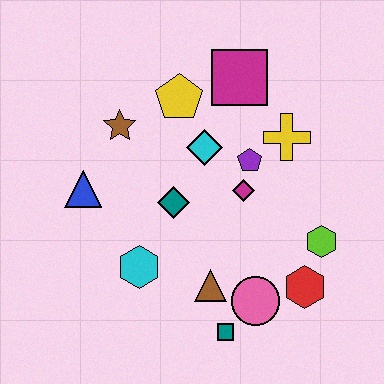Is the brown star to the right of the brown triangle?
No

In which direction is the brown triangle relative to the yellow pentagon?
The brown triangle is below the yellow pentagon.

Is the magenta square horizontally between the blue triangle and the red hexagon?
Yes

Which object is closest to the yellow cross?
The purple pentagon is closest to the yellow cross.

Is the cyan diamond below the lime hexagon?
No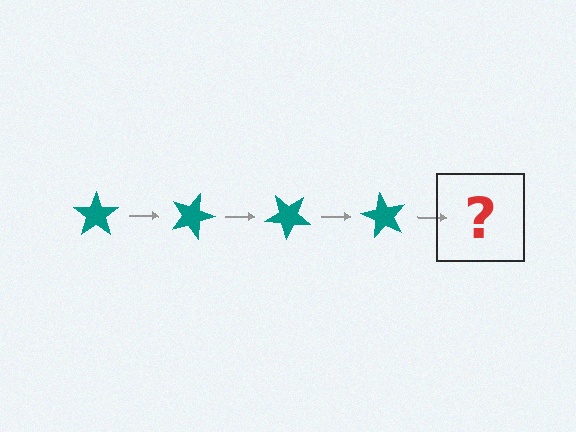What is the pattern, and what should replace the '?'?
The pattern is that the star rotates 20 degrees each step. The '?' should be a teal star rotated 80 degrees.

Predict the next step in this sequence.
The next step is a teal star rotated 80 degrees.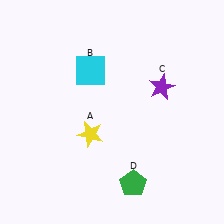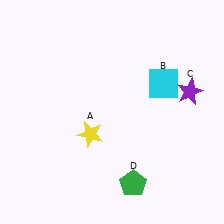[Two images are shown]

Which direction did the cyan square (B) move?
The cyan square (B) moved right.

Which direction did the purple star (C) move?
The purple star (C) moved right.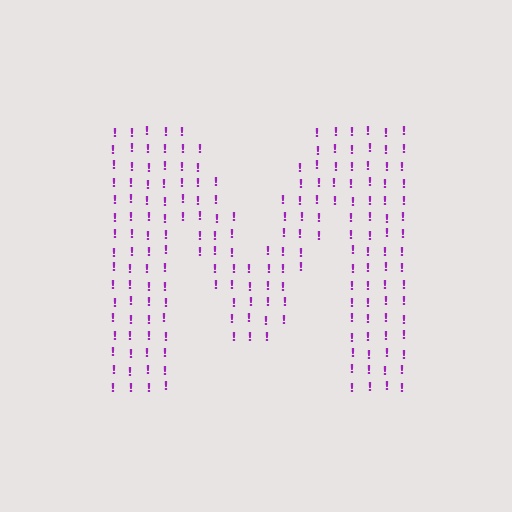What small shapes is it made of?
It is made of small exclamation marks.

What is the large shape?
The large shape is the letter M.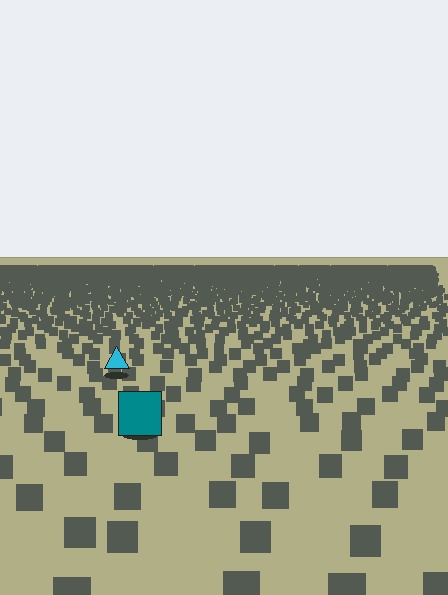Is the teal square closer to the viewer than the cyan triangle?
Yes. The teal square is closer — you can tell from the texture gradient: the ground texture is coarser near it.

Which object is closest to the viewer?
The teal square is closest. The texture marks near it are larger and more spread out.